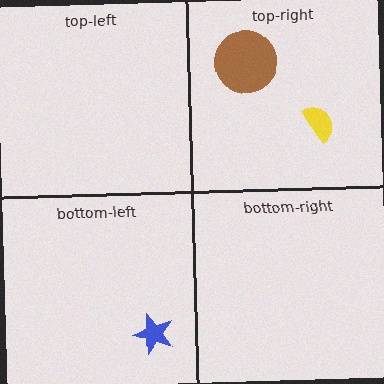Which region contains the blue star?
The bottom-left region.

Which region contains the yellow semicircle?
The top-right region.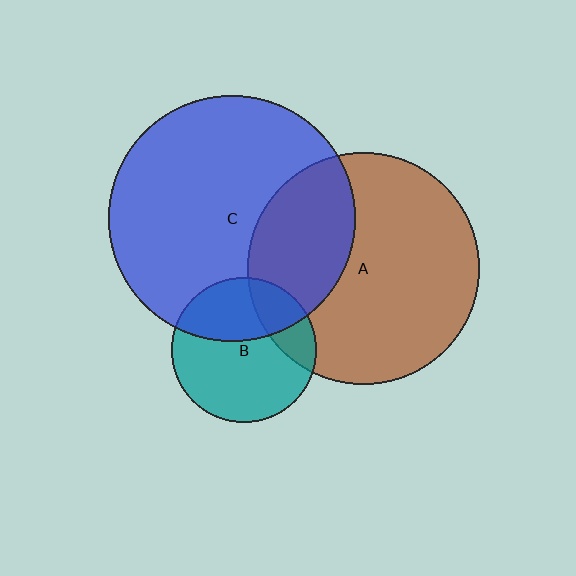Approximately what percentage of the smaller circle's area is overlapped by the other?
Approximately 35%.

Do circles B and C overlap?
Yes.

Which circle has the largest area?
Circle C (blue).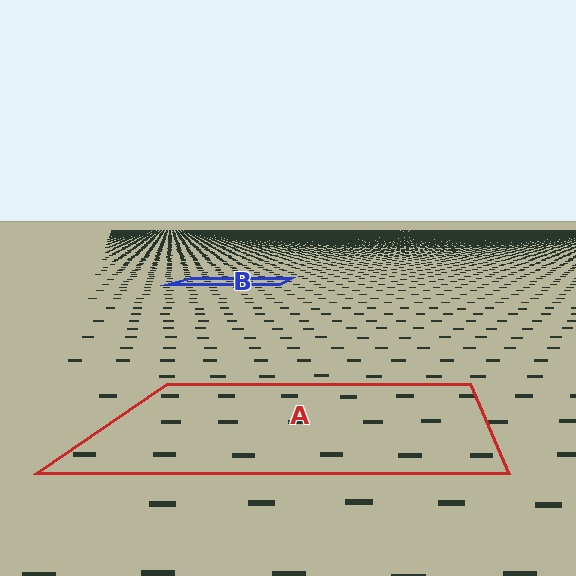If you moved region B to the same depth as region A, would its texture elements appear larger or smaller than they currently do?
They would appear larger. At a closer depth, the same texture elements are projected at a bigger on-screen size.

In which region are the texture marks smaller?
The texture marks are smaller in region B, because it is farther away.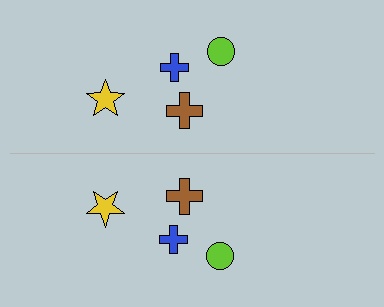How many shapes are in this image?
There are 8 shapes in this image.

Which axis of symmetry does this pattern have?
The pattern has a horizontal axis of symmetry running through the center of the image.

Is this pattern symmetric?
Yes, this pattern has bilateral (reflection) symmetry.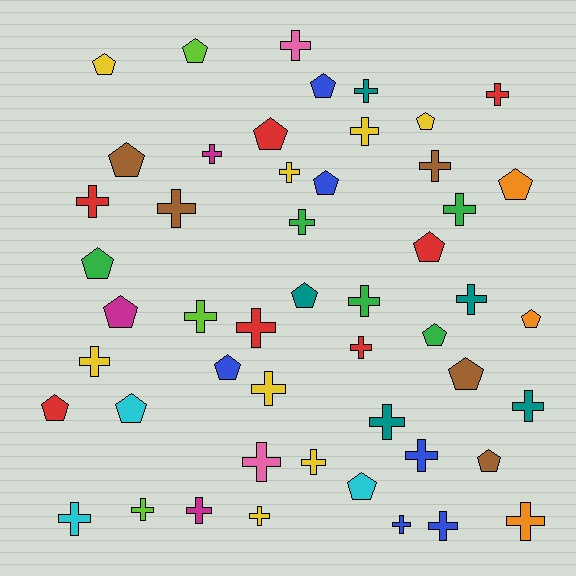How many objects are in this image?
There are 50 objects.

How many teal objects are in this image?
There are 5 teal objects.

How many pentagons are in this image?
There are 20 pentagons.